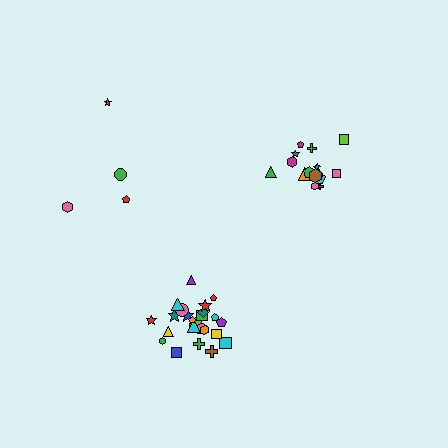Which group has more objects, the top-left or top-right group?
The top-right group.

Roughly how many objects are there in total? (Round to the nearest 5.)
Roughly 45 objects in total.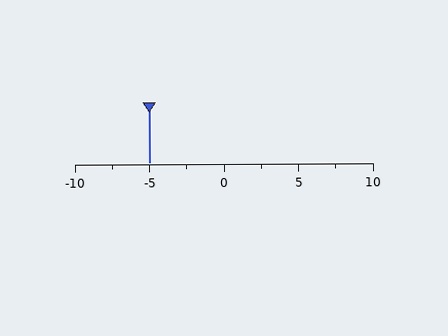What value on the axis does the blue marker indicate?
The marker indicates approximately -5.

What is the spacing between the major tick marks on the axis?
The major ticks are spaced 5 apart.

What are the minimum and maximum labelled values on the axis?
The axis runs from -10 to 10.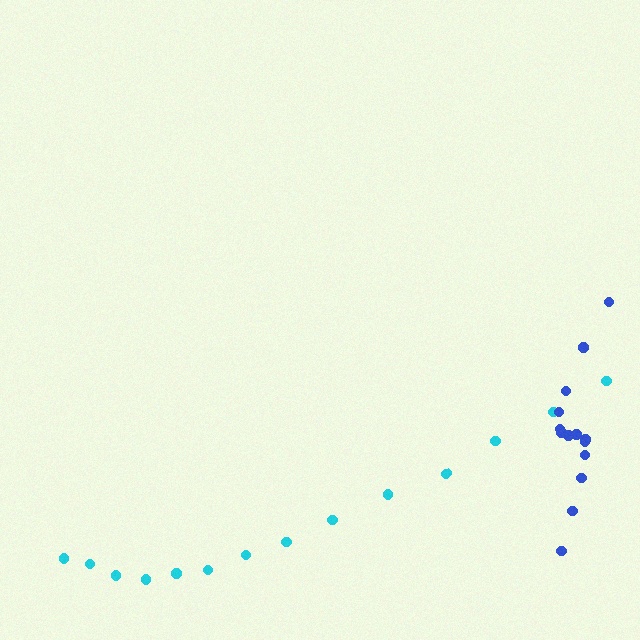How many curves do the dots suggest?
There are 2 distinct paths.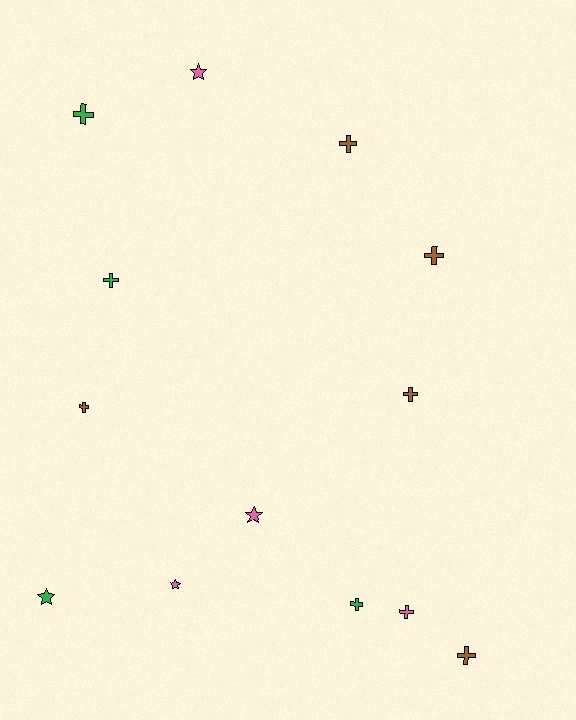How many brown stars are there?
There are no brown stars.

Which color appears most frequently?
Brown, with 5 objects.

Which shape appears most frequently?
Cross, with 9 objects.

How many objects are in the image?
There are 13 objects.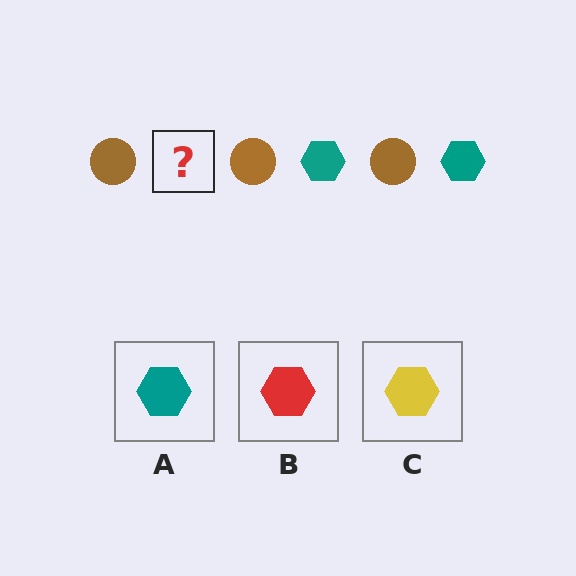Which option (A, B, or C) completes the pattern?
A.